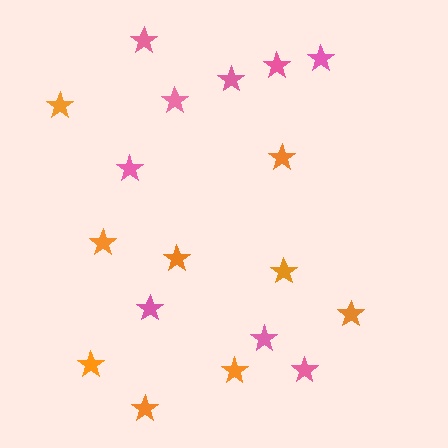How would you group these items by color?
There are 2 groups: one group of orange stars (9) and one group of pink stars (9).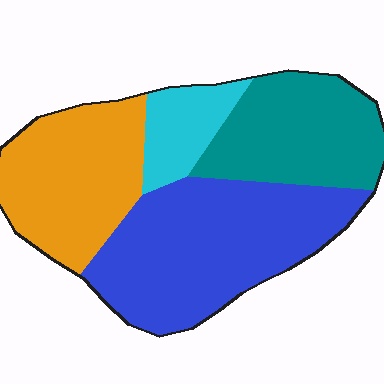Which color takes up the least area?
Cyan, at roughly 10%.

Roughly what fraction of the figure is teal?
Teal covers 24% of the figure.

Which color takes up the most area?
Blue, at roughly 40%.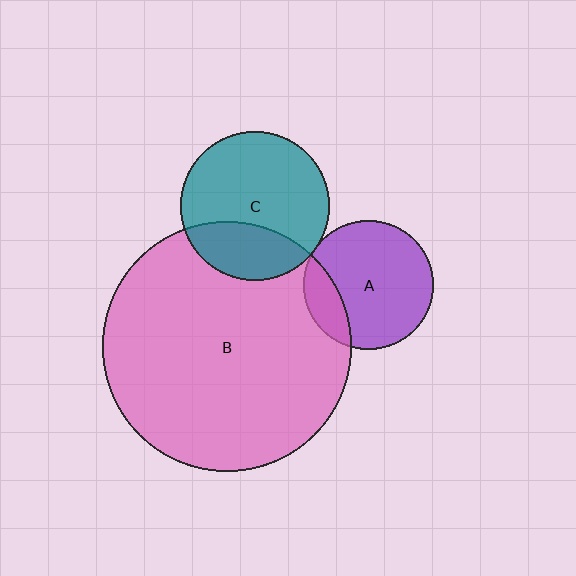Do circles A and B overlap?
Yes.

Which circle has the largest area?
Circle B (pink).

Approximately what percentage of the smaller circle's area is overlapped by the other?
Approximately 20%.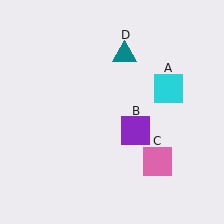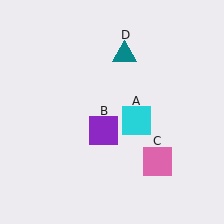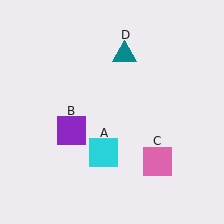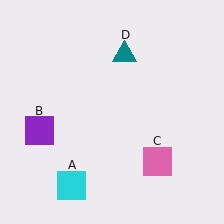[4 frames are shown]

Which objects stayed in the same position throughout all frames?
Pink square (object C) and teal triangle (object D) remained stationary.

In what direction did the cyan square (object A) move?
The cyan square (object A) moved down and to the left.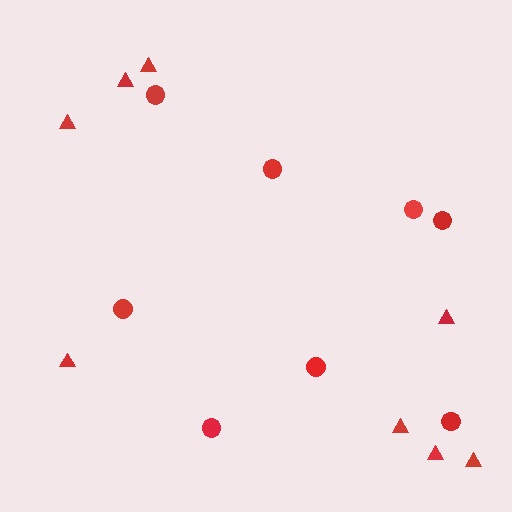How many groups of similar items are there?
There are 2 groups: one group of circles (8) and one group of triangles (8).